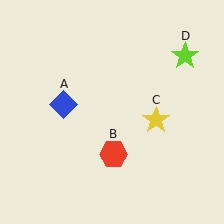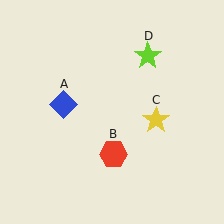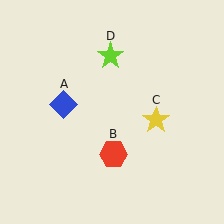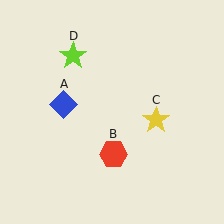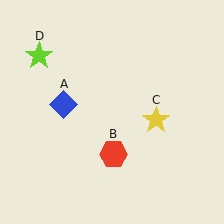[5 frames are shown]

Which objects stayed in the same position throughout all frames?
Blue diamond (object A) and red hexagon (object B) and yellow star (object C) remained stationary.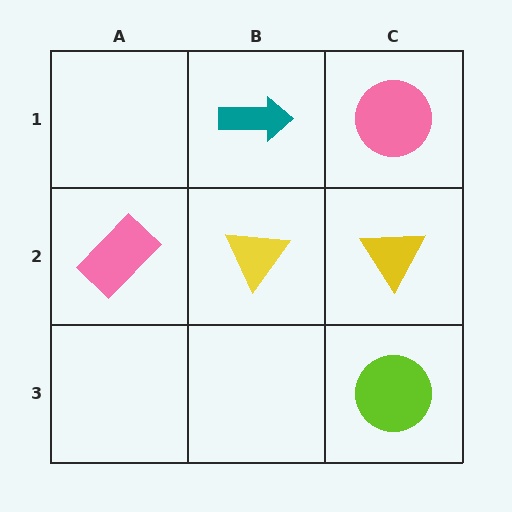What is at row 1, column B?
A teal arrow.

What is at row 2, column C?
A yellow triangle.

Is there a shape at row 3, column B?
No, that cell is empty.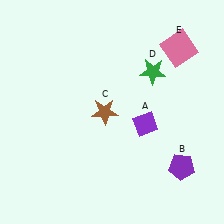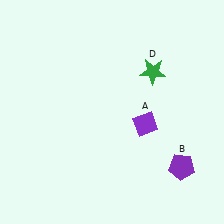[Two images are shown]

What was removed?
The pink square (E), the brown star (C) were removed in Image 2.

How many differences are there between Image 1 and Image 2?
There are 2 differences between the two images.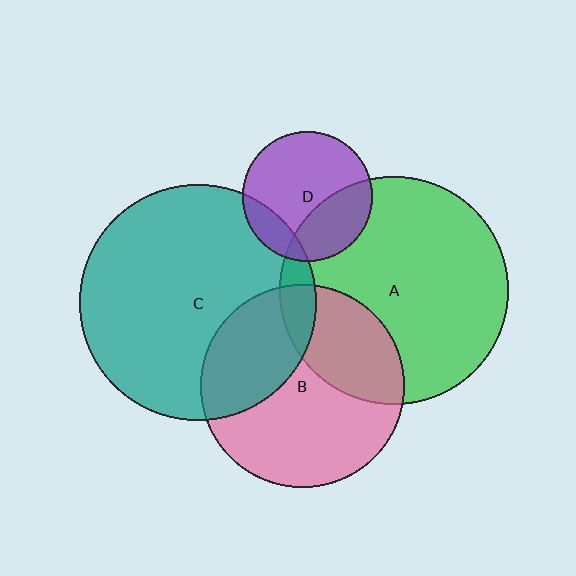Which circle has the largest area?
Circle C (teal).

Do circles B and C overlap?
Yes.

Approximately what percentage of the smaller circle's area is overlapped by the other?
Approximately 30%.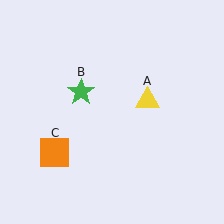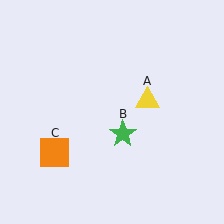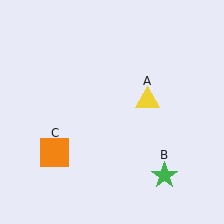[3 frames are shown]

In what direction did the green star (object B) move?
The green star (object B) moved down and to the right.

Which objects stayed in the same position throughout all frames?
Yellow triangle (object A) and orange square (object C) remained stationary.